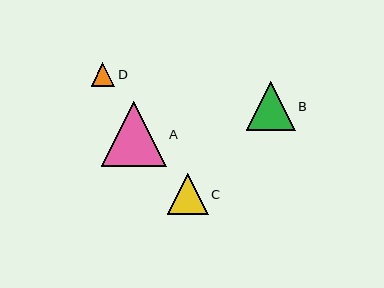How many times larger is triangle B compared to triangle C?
Triangle B is approximately 1.2 times the size of triangle C.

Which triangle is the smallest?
Triangle D is the smallest with a size of approximately 23 pixels.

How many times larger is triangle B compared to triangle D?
Triangle B is approximately 2.1 times the size of triangle D.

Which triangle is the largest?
Triangle A is the largest with a size of approximately 65 pixels.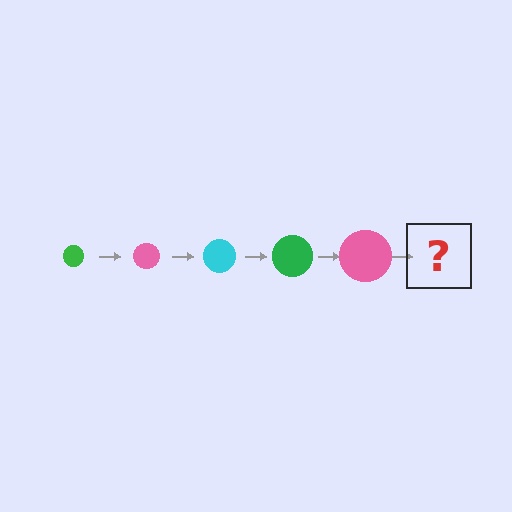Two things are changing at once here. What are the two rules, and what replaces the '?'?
The two rules are that the circle grows larger each step and the color cycles through green, pink, and cyan. The '?' should be a cyan circle, larger than the previous one.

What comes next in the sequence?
The next element should be a cyan circle, larger than the previous one.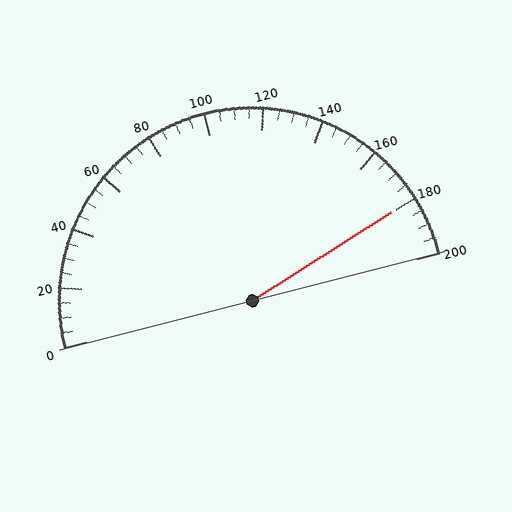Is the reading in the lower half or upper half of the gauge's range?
The reading is in the upper half of the range (0 to 200).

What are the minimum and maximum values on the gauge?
The gauge ranges from 0 to 200.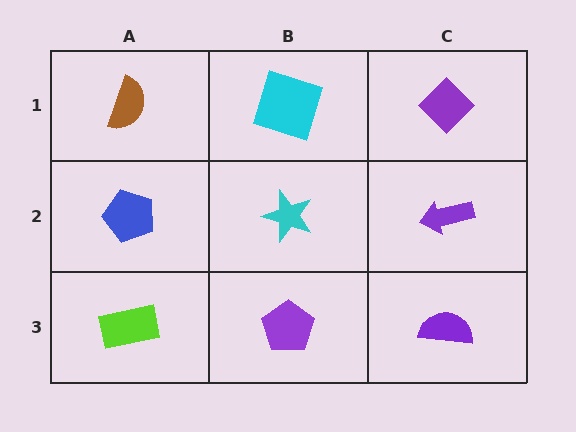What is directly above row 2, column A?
A brown semicircle.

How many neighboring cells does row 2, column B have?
4.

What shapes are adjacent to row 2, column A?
A brown semicircle (row 1, column A), a lime rectangle (row 3, column A), a cyan star (row 2, column B).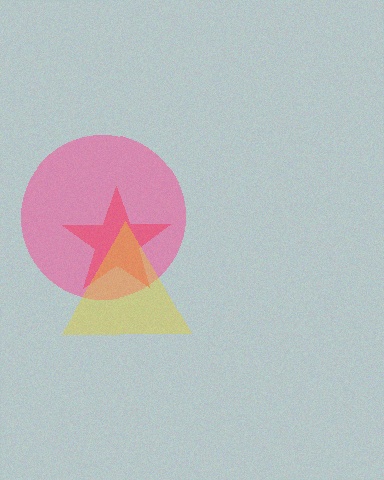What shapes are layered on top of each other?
The layered shapes are: a red star, a pink circle, a yellow triangle.